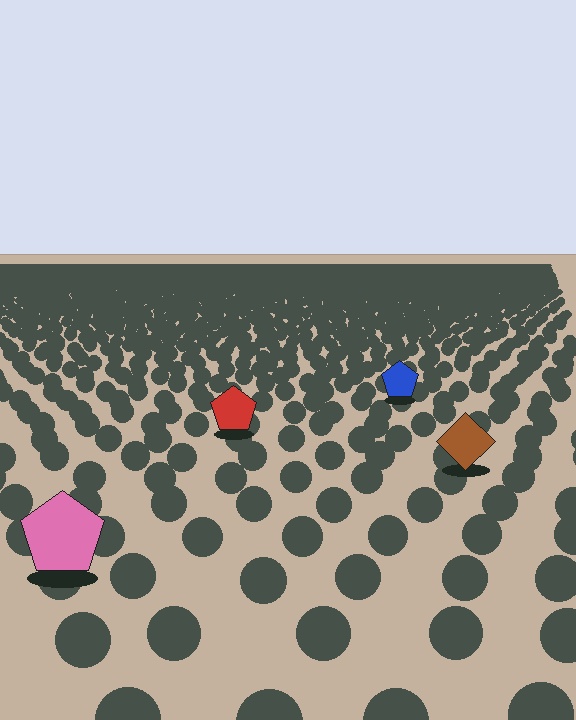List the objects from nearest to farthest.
From nearest to farthest: the pink pentagon, the brown diamond, the red pentagon, the blue pentagon.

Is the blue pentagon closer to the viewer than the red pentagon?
No. The red pentagon is closer — you can tell from the texture gradient: the ground texture is coarser near it.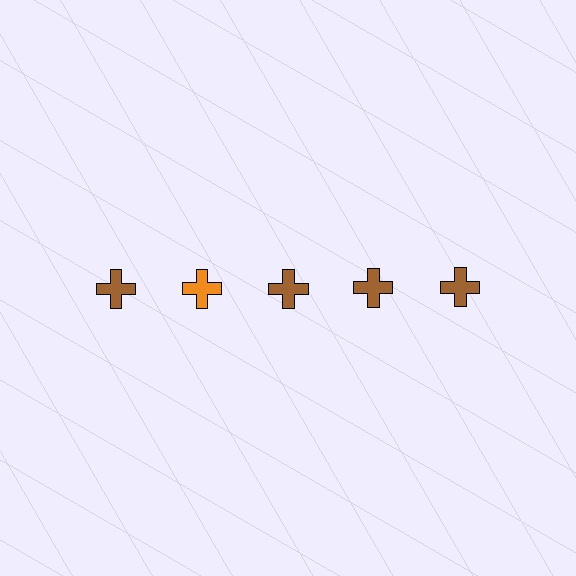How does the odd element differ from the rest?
It has a different color: orange instead of brown.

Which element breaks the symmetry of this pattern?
The orange cross in the top row, second from left column breaks the symmetry. All other shapes are brown crosses.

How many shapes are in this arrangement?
There are 5 shapes arranged in a grid pattern.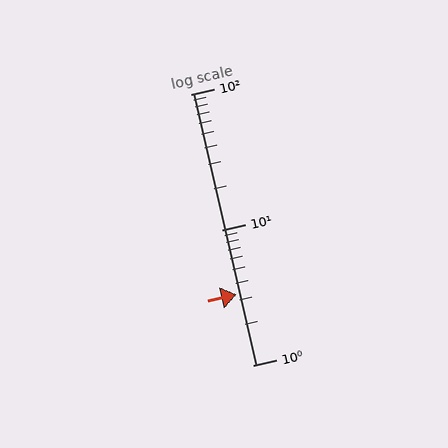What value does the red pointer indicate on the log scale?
The pointer indicates approximately 3.3.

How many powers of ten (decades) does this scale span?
The scale spans 2 decades, from 1 to 100.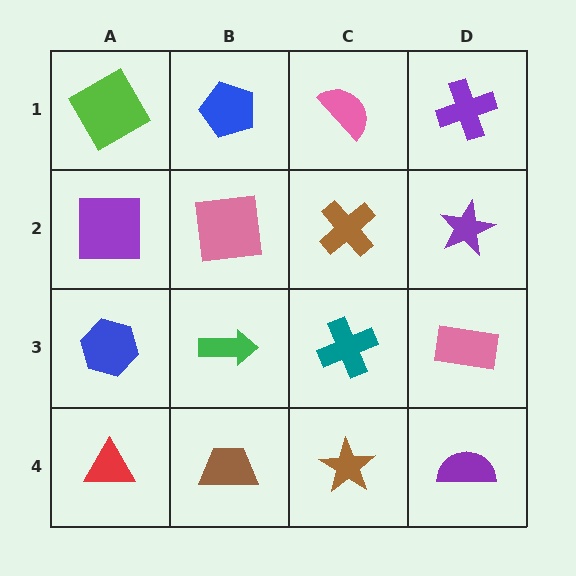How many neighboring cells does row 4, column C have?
3.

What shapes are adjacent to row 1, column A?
A purple square (row 2, column A), a blue pentagon (row 1, column B).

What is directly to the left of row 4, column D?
A brown star.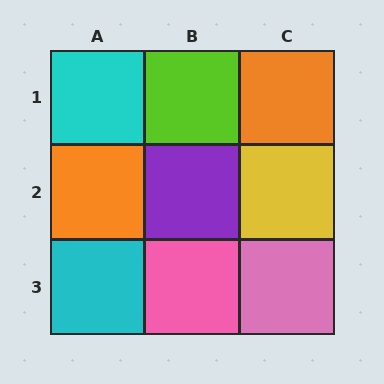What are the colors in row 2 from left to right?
Orange, purple, yellow.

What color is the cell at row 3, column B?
Pink.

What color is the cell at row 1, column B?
Lime.